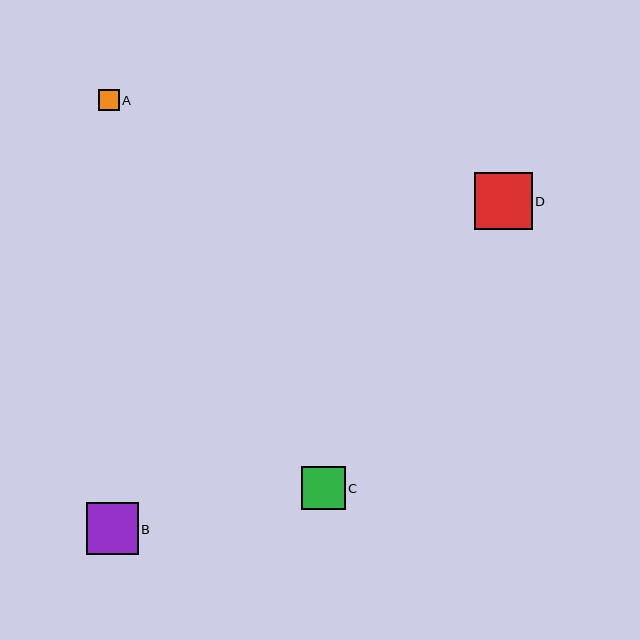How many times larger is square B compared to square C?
Square B is approximately 1.2 times the size of square C.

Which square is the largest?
Square D is the largest with a size of approximately 58 pixels.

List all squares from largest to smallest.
From largest to smallest: D, B, C, A.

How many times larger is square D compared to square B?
Square D is approximately 1.1 times the size of square B.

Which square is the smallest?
Square A is the smallest with a size of approximately 21 pixels.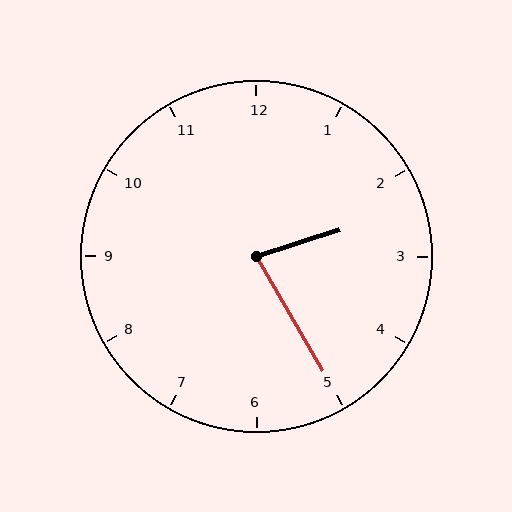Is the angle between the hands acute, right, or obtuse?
It is acute.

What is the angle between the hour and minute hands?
Approximately 78 degrees.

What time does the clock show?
2:25.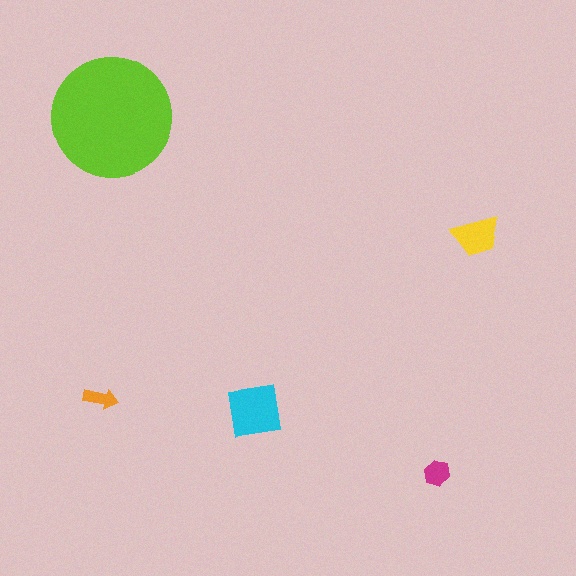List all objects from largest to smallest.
The lime circle, the cyan square, the yellow trapezoid, the magenta hexagon, the orange arrow.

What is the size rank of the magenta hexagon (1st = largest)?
4th.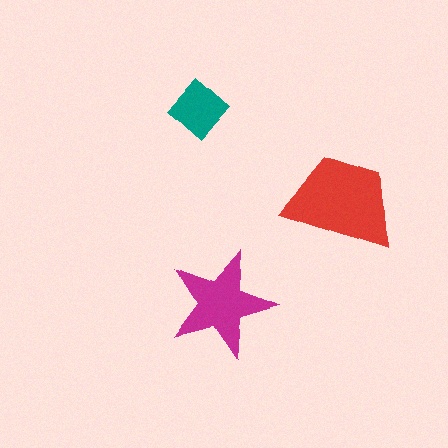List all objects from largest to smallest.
The red trapezoid, the magenta star, the teal diamond.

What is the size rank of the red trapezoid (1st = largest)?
1st.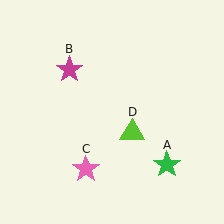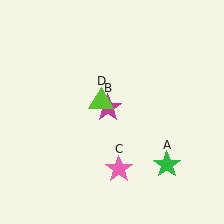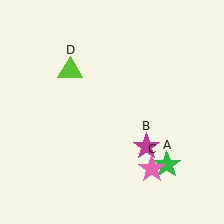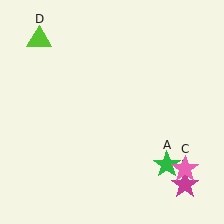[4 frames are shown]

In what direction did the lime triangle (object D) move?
The lime triangle (object D) moved up and to the left.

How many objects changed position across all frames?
3 objects changed position: magenta star (object B), pink star (object C), lime triangle (object D).